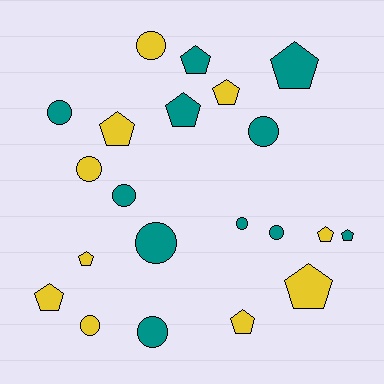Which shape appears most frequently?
Pentagon, with 11 objects.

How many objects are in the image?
There are 21 objects.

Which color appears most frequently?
Teal, with 11 objects.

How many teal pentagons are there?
There are 4 teal pentagons.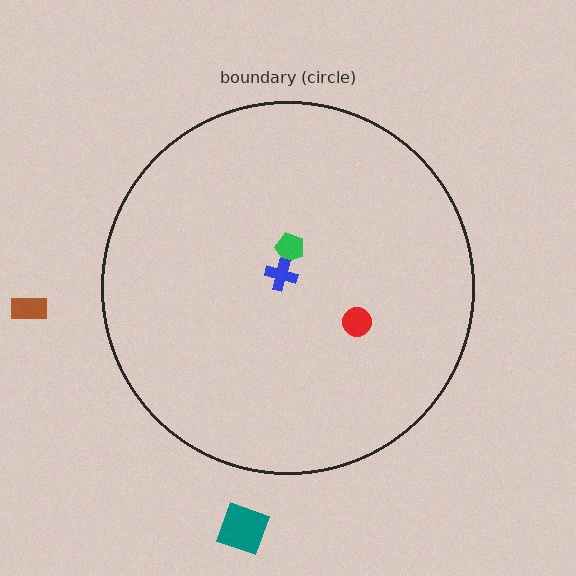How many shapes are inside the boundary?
3 inside, 2 outside.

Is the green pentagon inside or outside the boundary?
Inside.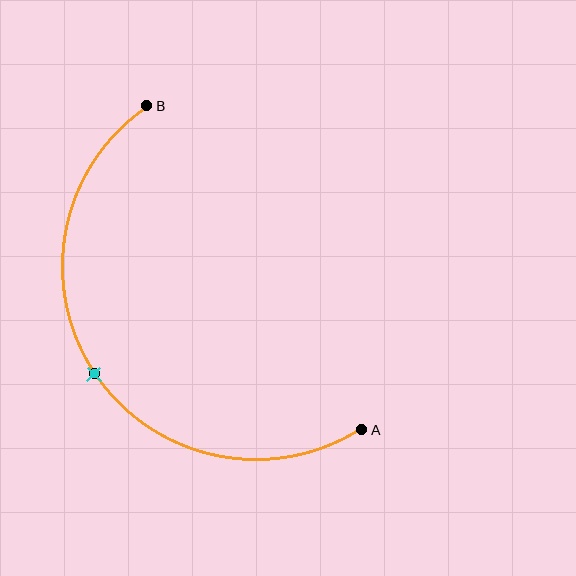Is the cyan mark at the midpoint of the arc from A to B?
Yes. The cyan mark lies on the arc at equal arc-length from both A and B — it is the arc midpoint.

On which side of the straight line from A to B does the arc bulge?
The arc bulges to the left of the straight line connecting A and B.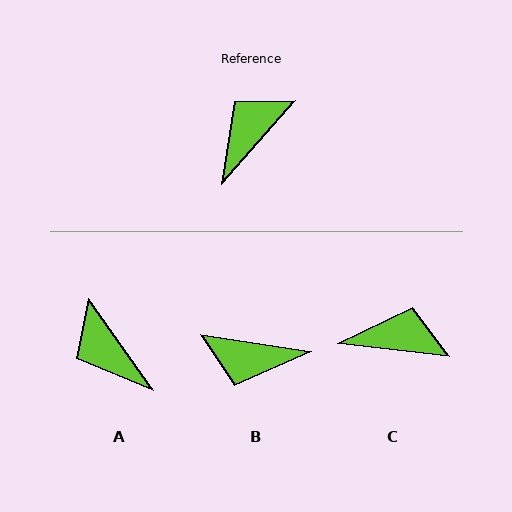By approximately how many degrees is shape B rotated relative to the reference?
Approximately 123 degrees counter-clockwise.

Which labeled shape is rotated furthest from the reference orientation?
B, about 123 degrees away.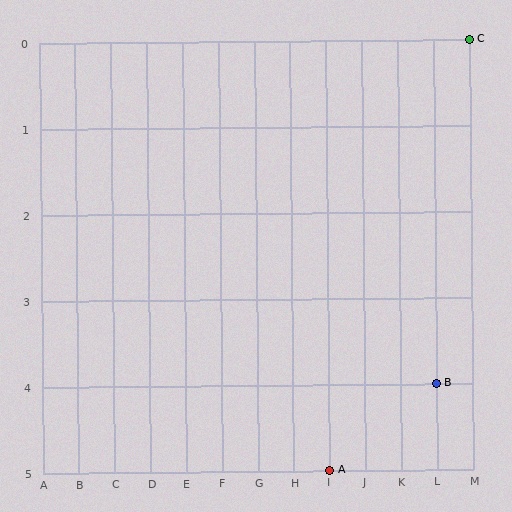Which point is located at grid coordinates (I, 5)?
Point A is at (I, 5).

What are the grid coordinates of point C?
Point C is at grid coordinates (M, 0).